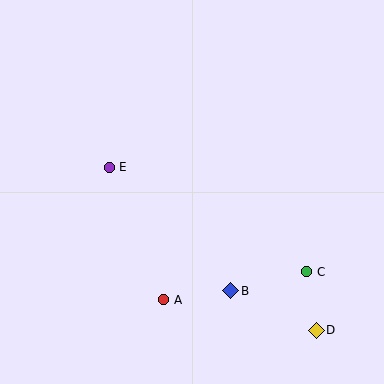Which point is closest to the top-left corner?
Point E is closest to the top-left corner.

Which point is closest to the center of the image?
Point E at (109, 167) is closest to the center.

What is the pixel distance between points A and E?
The distance between A and E is 143 pixels.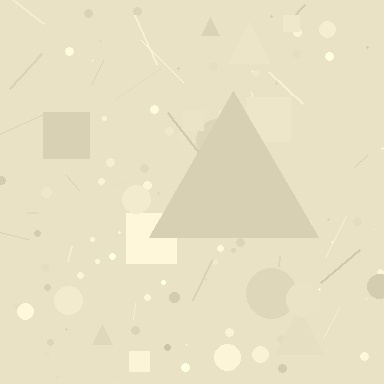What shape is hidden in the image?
A triangle is hidden in the image.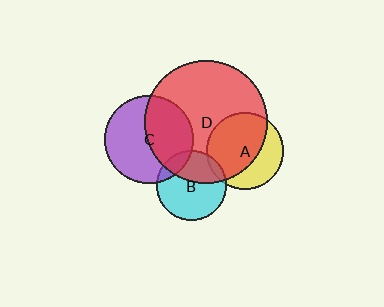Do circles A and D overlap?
Yes.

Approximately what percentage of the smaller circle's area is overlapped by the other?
Approximately 65%.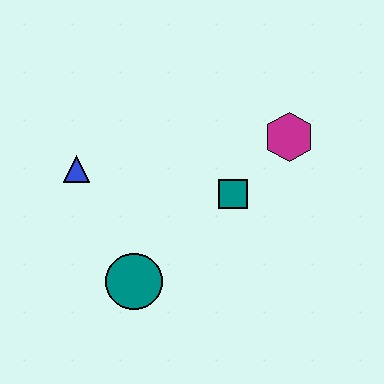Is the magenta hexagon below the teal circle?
No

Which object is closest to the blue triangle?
The teal circle is closest to the blue triangle.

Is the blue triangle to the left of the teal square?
Yes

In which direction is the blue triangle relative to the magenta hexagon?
The blue triangle is to the left of the magenta hexagon.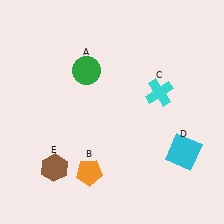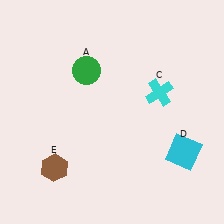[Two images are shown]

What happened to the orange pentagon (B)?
The orange pentagon (B) was removed in Image 2. It was in the bottom-left area of Image 1.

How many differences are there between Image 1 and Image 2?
There is 1 difference between the two images.